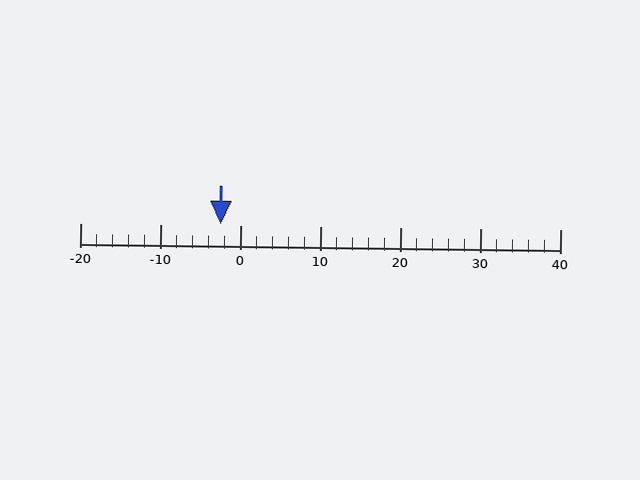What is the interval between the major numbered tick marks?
The major tick marks are spaced 10 units apart.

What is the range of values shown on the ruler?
The ruler shows values from -20 to 40.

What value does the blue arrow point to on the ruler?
The blue arrow points to approximately -2.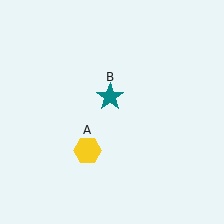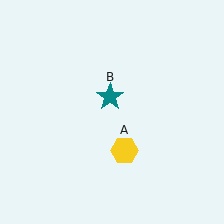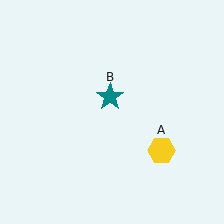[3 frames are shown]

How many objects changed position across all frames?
1 object changed position: yellow hexagon (object A).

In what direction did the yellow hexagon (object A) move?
The yellow hexagon (object A) moved right.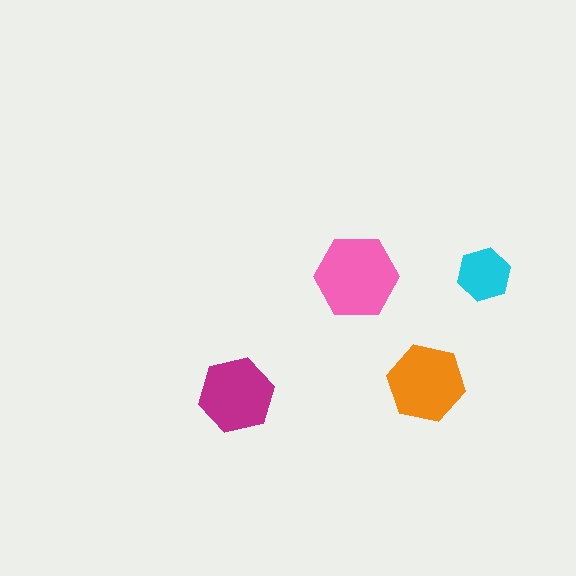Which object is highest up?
The cyan hexagon is topmost.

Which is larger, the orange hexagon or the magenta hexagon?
The orange one.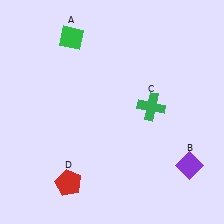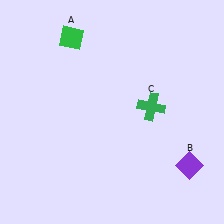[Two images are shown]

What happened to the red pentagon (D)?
The red pentagon (D) was removed in Image 2. It was in the bottom-left area of Image 1.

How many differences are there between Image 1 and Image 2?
There is 1 difference between the two images.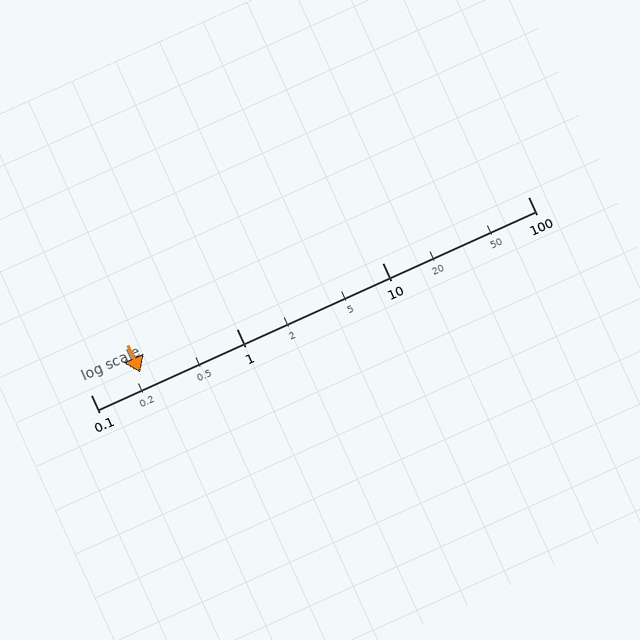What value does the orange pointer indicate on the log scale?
The pointer indicates approximately 0.22.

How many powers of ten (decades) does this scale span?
The scale spans 3 decades, from 0.1 to 100.